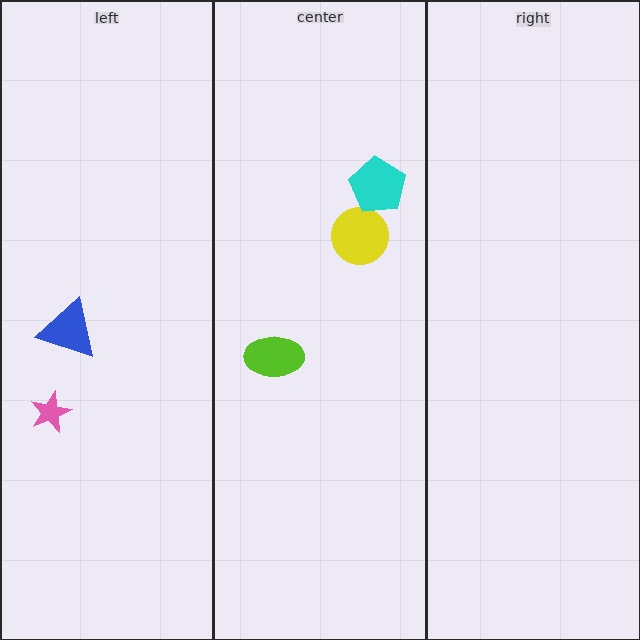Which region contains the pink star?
The left region.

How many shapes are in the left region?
2.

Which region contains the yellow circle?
The center region.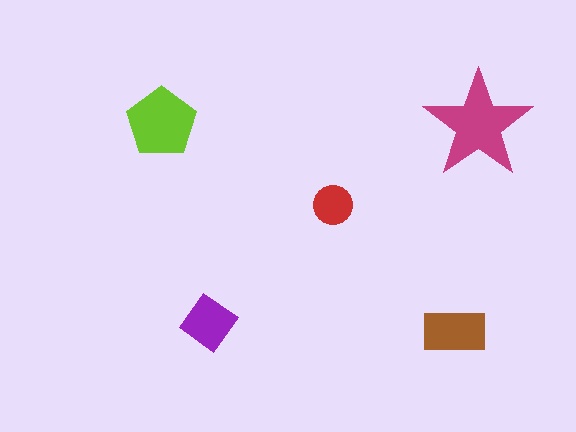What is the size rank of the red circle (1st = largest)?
5th.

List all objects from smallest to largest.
The red circle, the purple diamond, the brown rectangle, the lime pentagon, the magenta star.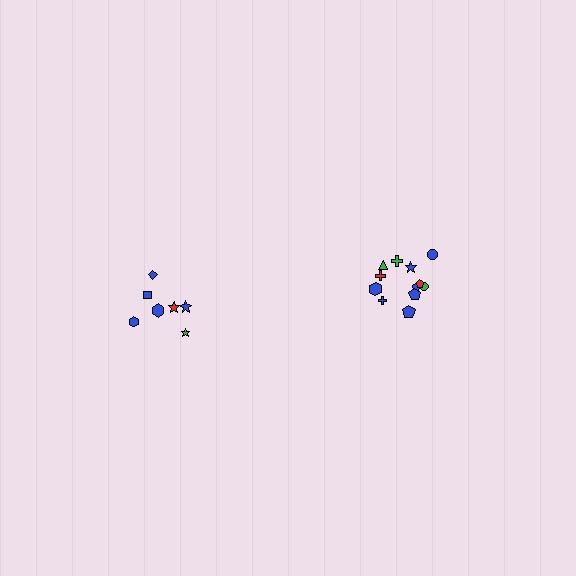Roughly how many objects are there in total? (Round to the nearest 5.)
Roughly 20 objects in total.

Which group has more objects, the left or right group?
The right group.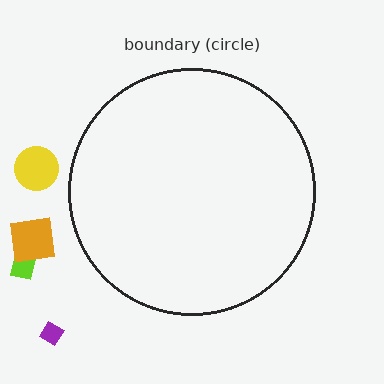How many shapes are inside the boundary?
0 inside, 4 outside.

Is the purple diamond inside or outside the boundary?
Outside.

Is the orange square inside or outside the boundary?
Outside.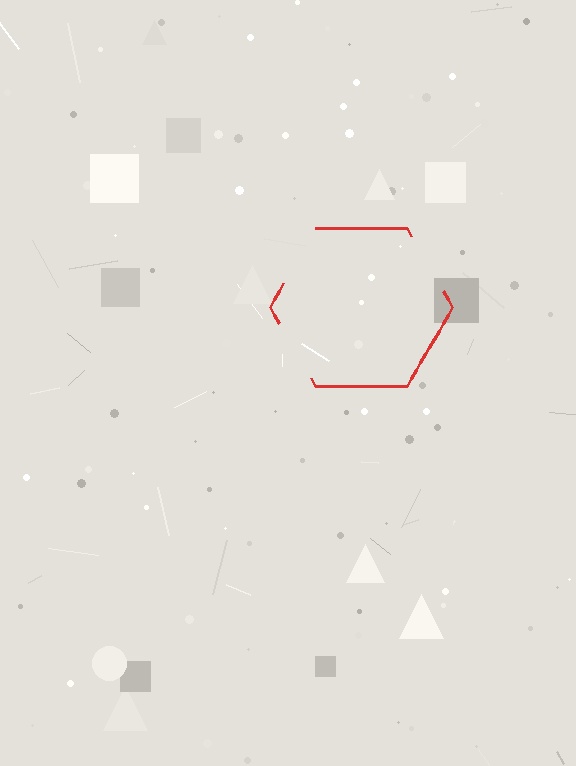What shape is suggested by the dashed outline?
The dashed outline suggests a hexagon.